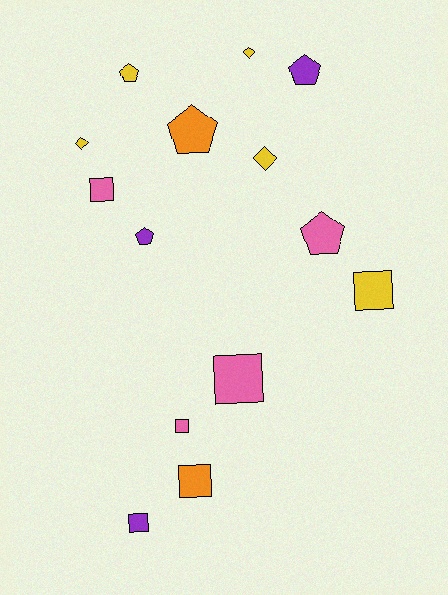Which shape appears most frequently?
Square, with 6 objects.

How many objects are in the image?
There are 14 objects.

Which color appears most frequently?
Yellow, with 5 objects.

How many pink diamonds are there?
There are no pink diamonds.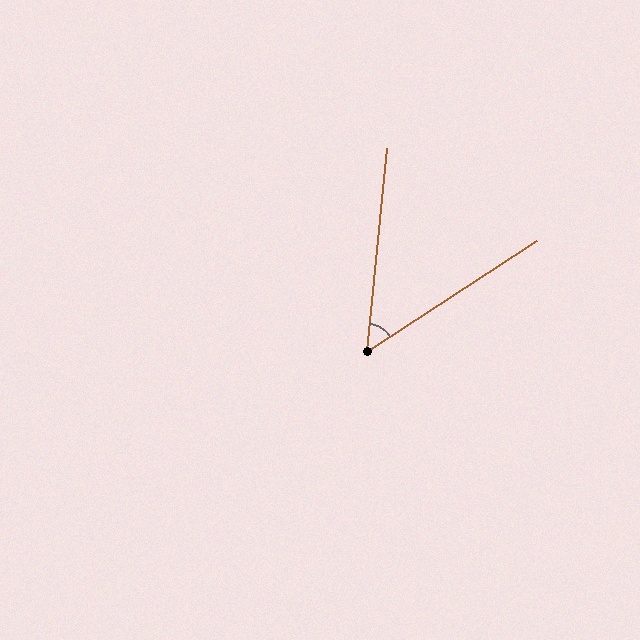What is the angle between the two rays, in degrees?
Approximately 51 degrees.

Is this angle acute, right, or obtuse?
It is acute.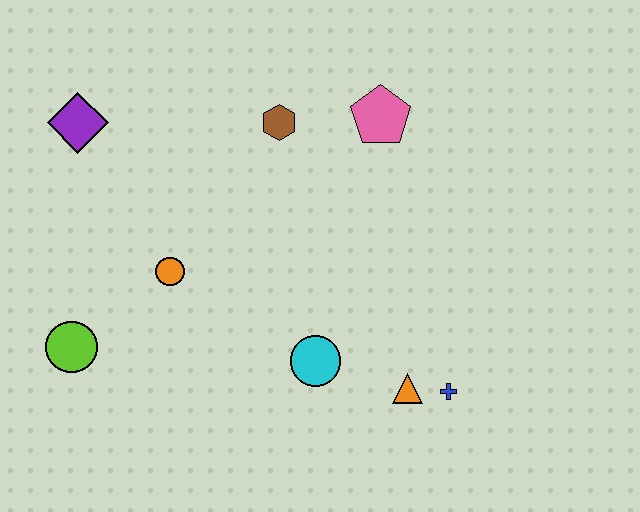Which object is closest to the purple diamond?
The orange circle is closest to the purple diamond.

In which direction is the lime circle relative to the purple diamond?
The lime circle is below the purple diamond.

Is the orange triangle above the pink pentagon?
No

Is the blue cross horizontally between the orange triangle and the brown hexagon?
No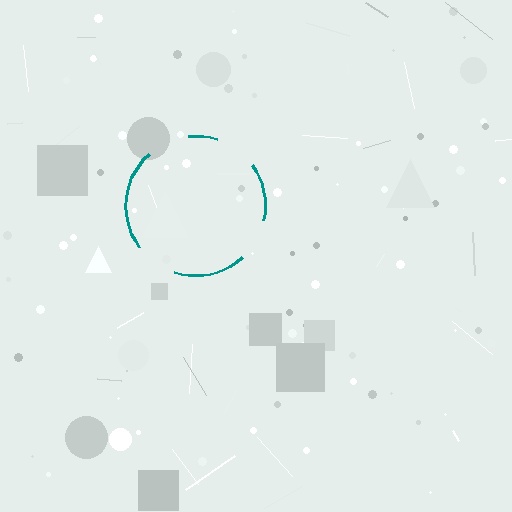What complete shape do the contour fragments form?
The contour fragments form a circle.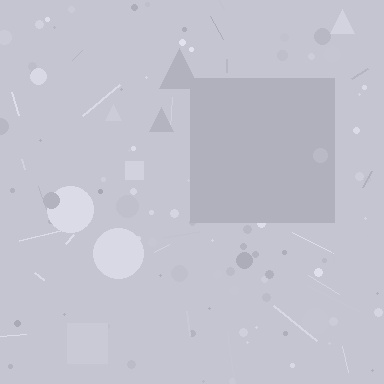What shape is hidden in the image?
A square is hidden in the image.